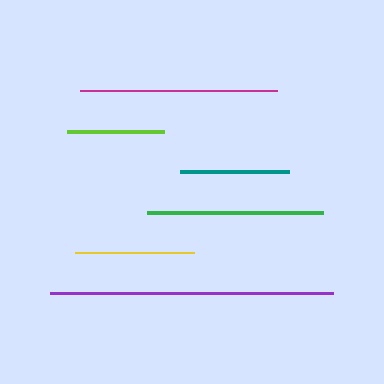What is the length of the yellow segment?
The yellow segment is approximately 120 pixels long.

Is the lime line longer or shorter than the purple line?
The purple line is longer than the lime line.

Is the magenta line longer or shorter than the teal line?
The magenta line is longer than the teal line.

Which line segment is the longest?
The purple line is the longest at approximately 284 pixels.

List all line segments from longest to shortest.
From longest to shortest: purple, magenta, green, yellow, teal, lime.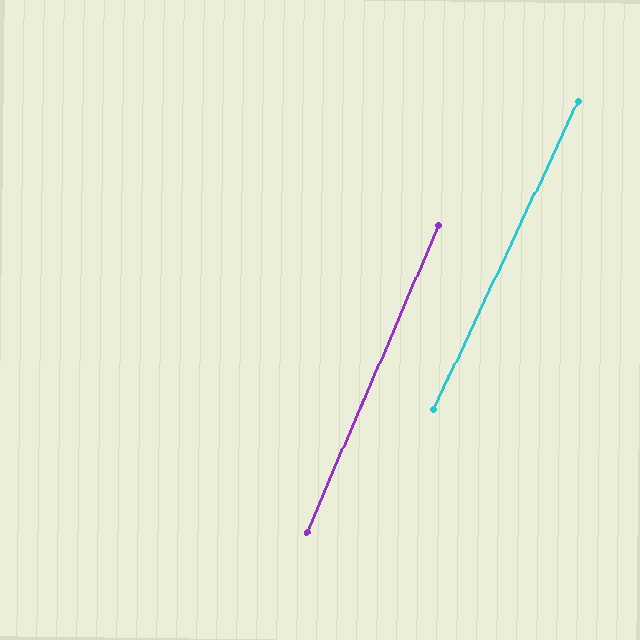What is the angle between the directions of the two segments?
Approximately 2 degrees.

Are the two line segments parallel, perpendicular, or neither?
Parallel — their directions differ by only 1.8°.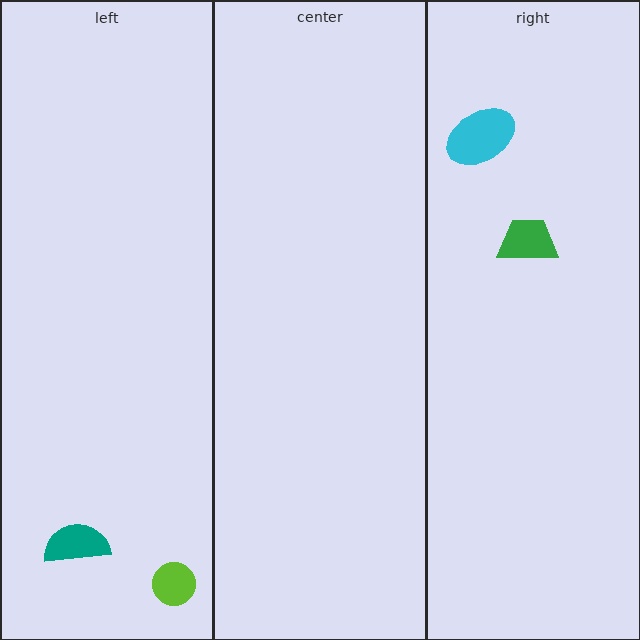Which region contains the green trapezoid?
The right region.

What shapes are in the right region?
The green trapezoid, the cyan ellipse.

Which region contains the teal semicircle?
The left region.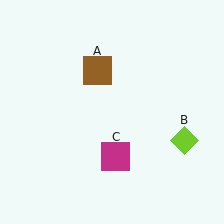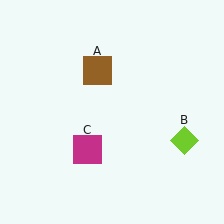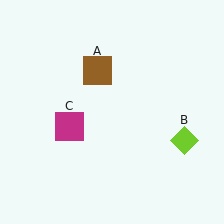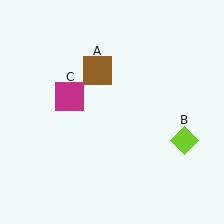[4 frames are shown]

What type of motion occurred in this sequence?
The magenta square (object C) rotated clockwise around the center of the scene.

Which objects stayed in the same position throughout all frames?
Brown square (object A) and lime diamond (object B) remained stationary.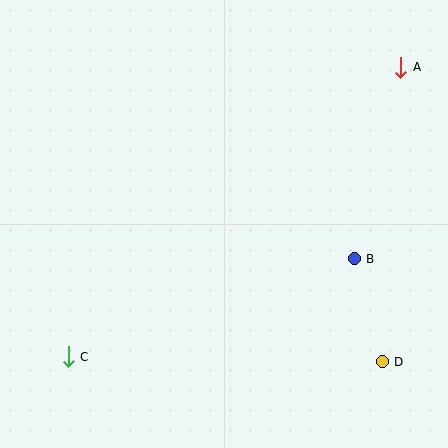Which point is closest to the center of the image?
Point B at (354, 259) is closest to the center.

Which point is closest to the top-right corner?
Point A is closest to the top-right corner.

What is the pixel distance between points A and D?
The distance between A and D is 295 pixels.